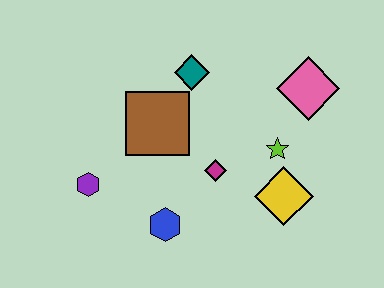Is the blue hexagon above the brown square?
No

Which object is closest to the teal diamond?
The brown square is closest to the teal diamond.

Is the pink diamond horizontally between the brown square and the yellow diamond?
No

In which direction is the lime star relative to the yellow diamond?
The lime star is above the yellow diamond.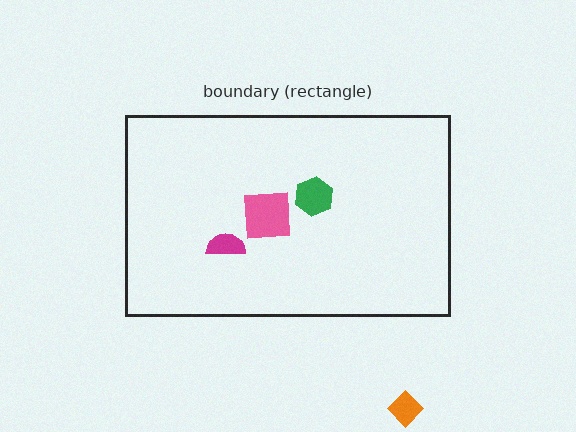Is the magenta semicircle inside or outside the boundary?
Inside.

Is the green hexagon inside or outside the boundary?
Inside.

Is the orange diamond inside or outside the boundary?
Outside.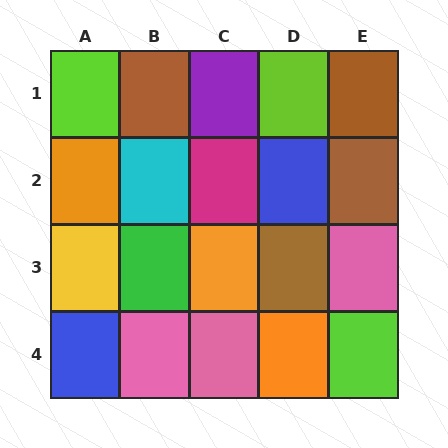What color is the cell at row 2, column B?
Cyan.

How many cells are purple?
1 cell is purple.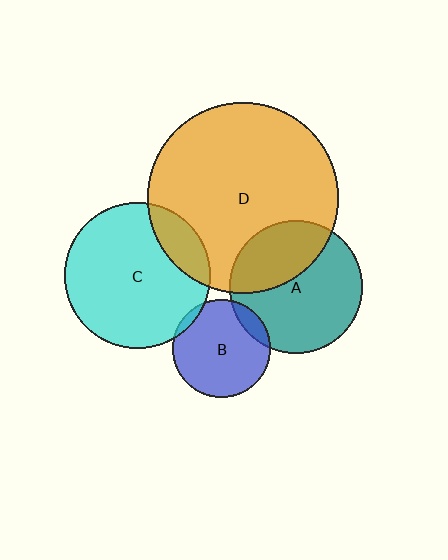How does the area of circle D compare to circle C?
Approximately 1.7 times.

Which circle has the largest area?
Circle D (orange).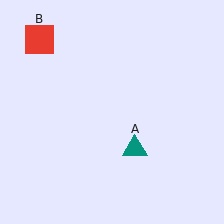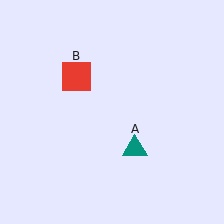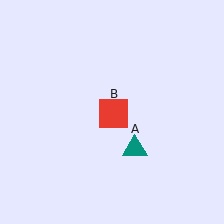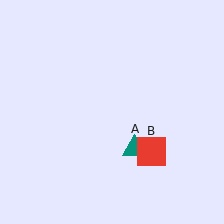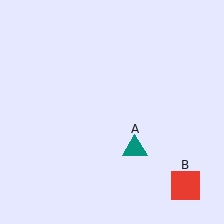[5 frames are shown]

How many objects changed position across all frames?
1 object changed position: red square (object B).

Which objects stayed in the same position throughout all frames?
Teal triangle (object A) remained stationary.